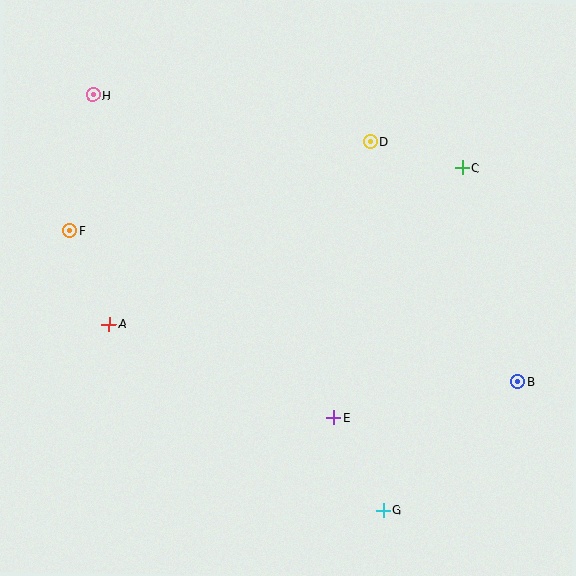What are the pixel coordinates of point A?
Point A is at (109, 324).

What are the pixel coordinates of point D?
Point D is at (370, 142).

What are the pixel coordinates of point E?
Point E is at (334, 417).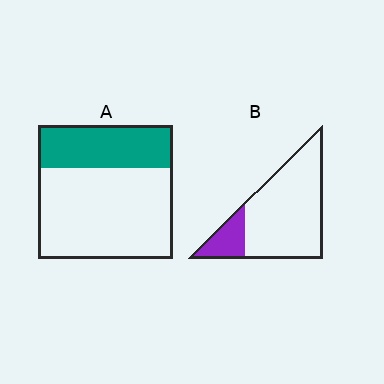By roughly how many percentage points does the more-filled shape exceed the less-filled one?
By roughly 15 percentage points (A over B).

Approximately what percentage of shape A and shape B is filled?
A is approximately 30% and B is approximately 20%.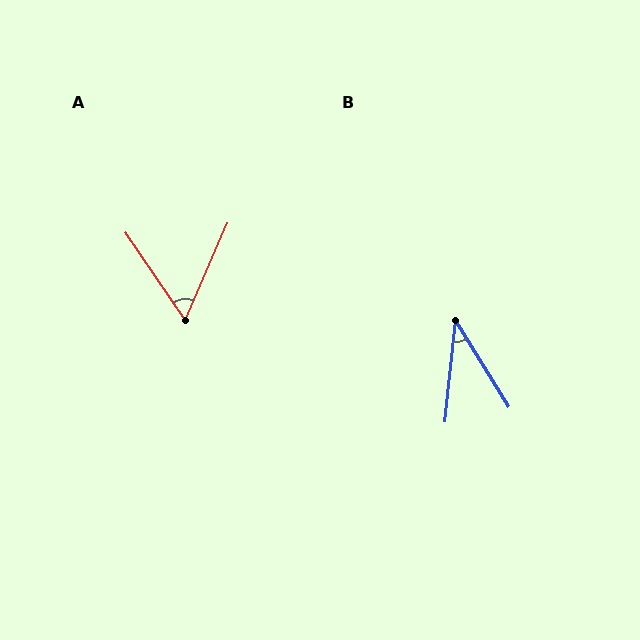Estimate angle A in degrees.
Approximately 57 degrees.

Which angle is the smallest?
B, at approximately 38 degrees.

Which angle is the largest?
A, at approximately 57 degrees.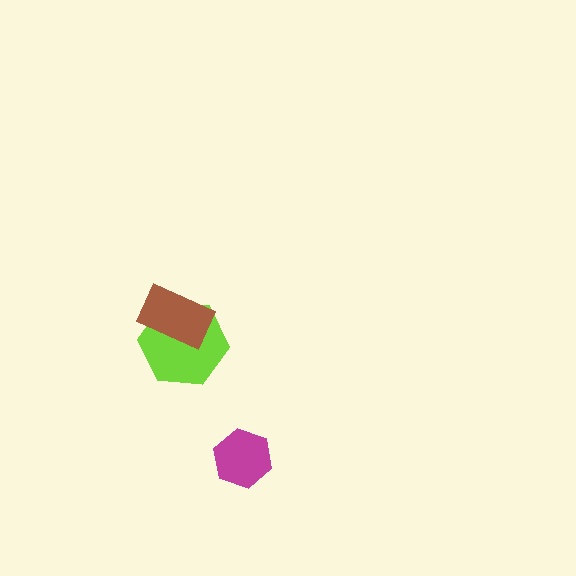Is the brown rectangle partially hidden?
No, no other shape covers it.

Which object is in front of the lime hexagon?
The brown rectangle is in front of the lime hexagon.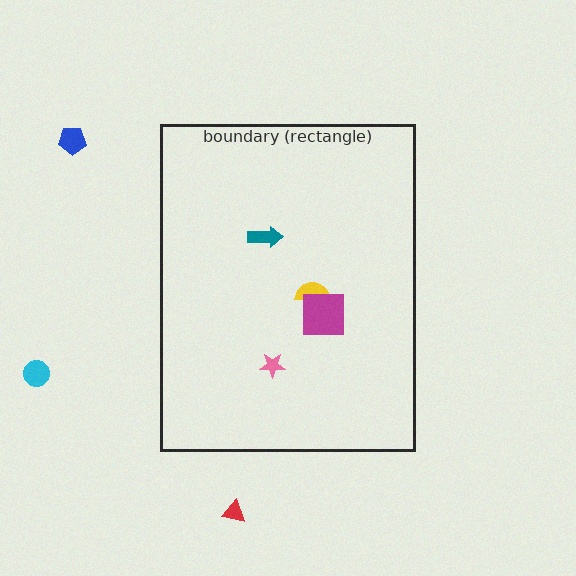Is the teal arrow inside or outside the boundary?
Inside.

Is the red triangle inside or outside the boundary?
Outside.